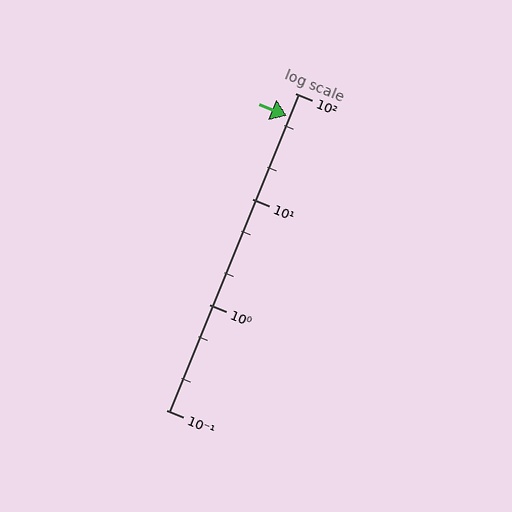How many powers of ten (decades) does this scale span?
The scale spans 3 decades, from 0.1 to 100.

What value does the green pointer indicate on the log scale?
The pointer indicates approximately 61.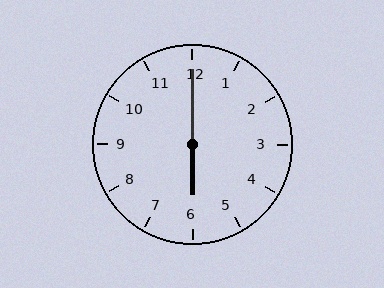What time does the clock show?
6:00.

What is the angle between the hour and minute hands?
Approximately 180 degrees.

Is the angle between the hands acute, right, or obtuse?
It is obtuse.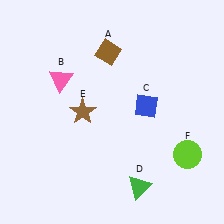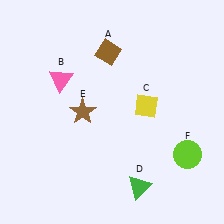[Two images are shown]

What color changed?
The diamond (C) changed from blue in Image 1 to yellow in Image 2.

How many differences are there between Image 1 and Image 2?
There is 1 difference between the two images.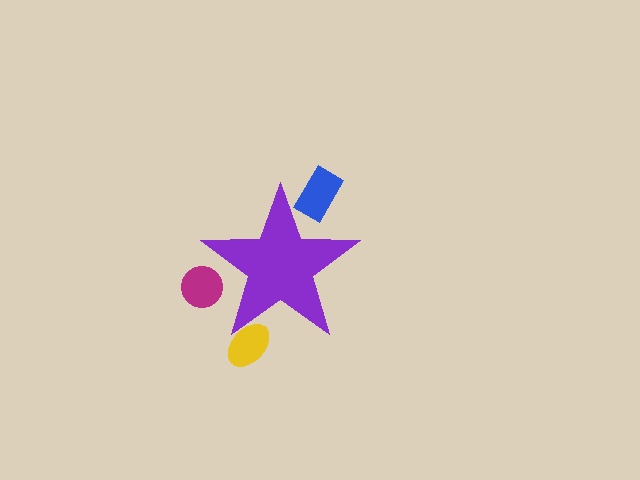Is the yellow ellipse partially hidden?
Yes, the yellow ellipse is partially hidden behind the purple star.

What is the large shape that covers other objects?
A purple star.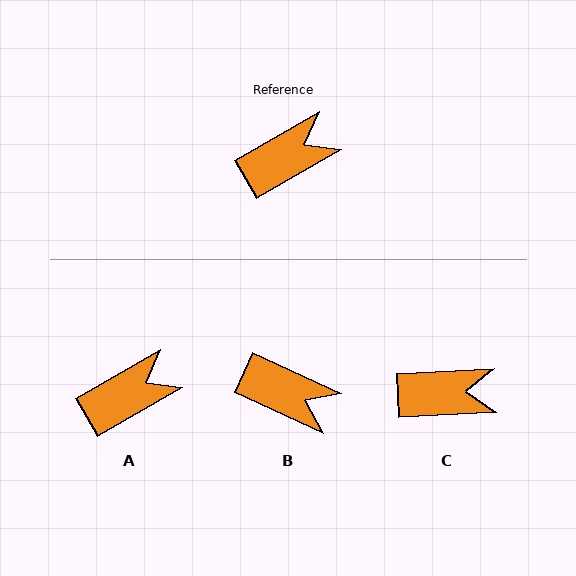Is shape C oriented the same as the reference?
No, it is off by about 27 degrees.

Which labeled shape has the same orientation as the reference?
A.